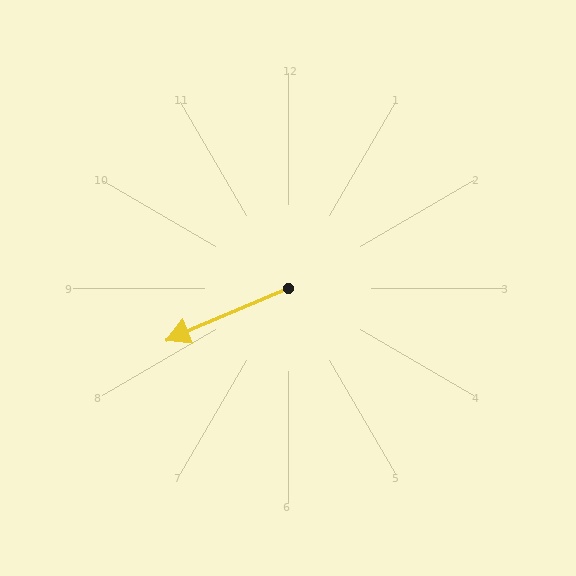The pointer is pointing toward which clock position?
Roughly 8 o'clock.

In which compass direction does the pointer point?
Southwest.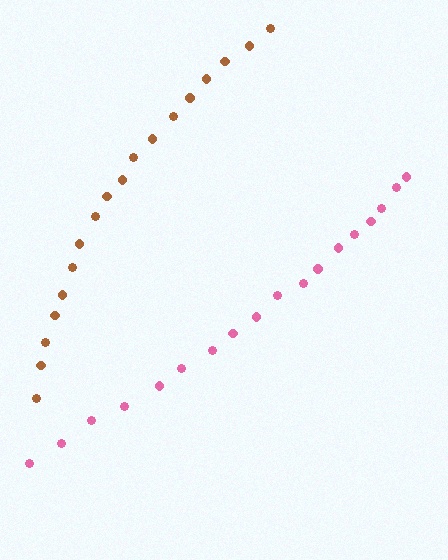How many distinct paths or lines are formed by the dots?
There are 2 distinct paths.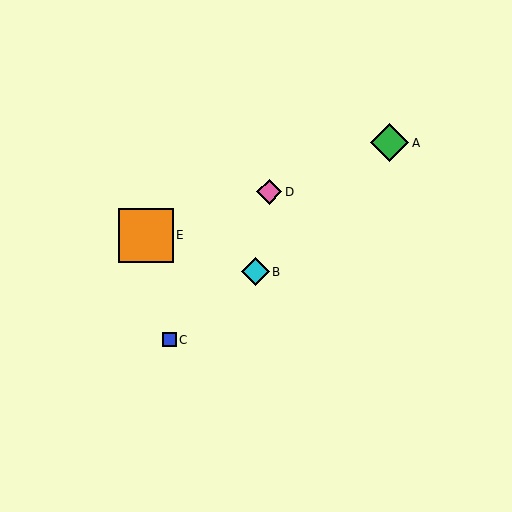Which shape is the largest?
The orange square (labeled E) is the largest.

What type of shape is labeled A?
Shape A is a green diamond.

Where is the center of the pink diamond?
The center of the pink diamond is at (269, 192).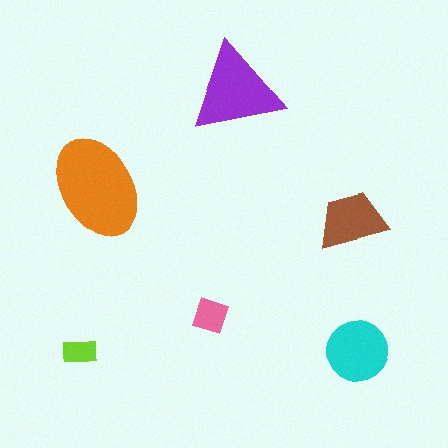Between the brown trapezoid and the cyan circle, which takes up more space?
The cyan circle.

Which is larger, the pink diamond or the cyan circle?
The cyan circle.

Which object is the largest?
The orange ellipse.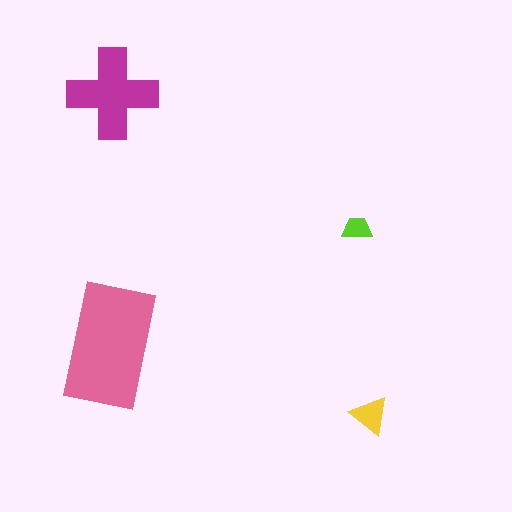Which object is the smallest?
The lime trapezoid.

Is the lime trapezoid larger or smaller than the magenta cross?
Smaller.